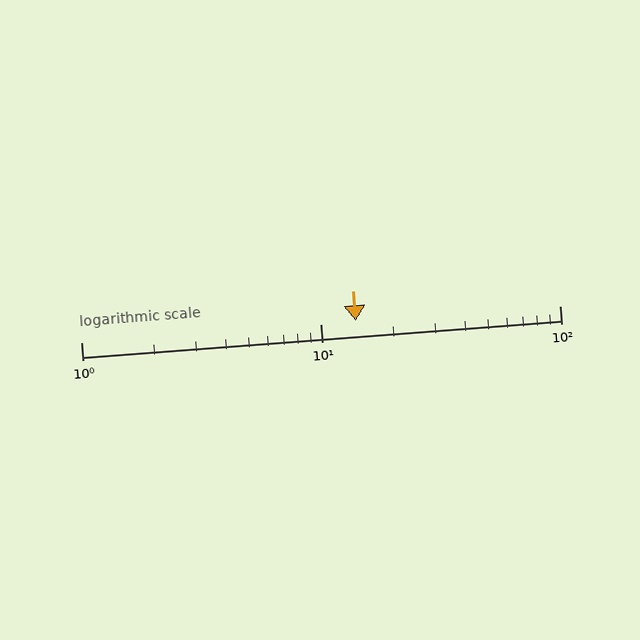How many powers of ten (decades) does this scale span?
The scale spans 2 decades, from 1 to 100.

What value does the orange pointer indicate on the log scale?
The pointer indicates approximately 14.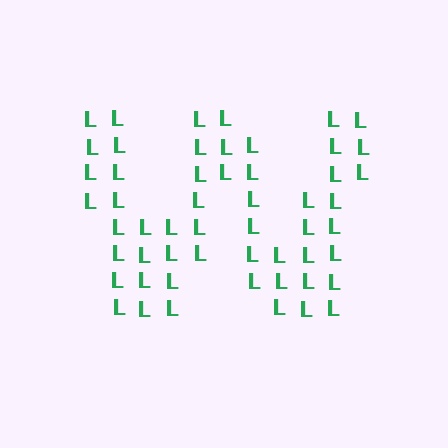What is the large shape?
The large shape is the letter W.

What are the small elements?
The small elements are letter L's.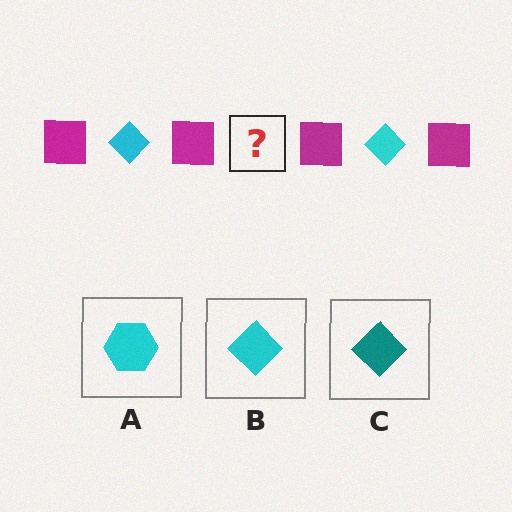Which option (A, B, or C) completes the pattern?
B.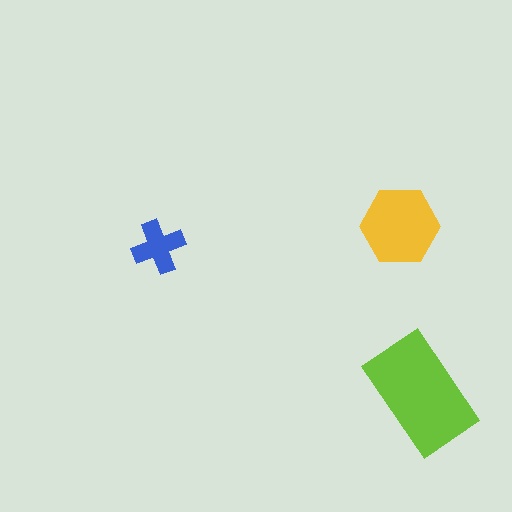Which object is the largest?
The lime rectangle.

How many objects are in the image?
There are 3 objects in the image.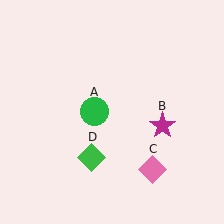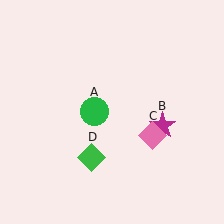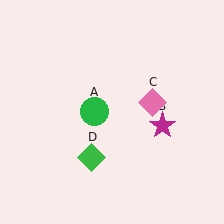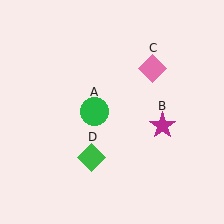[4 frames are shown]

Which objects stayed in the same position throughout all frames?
Green circle (object A) and magenta star (object B) and green diamond (object D) remained stationary.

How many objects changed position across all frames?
1 object changed position: pink diamond (object C).